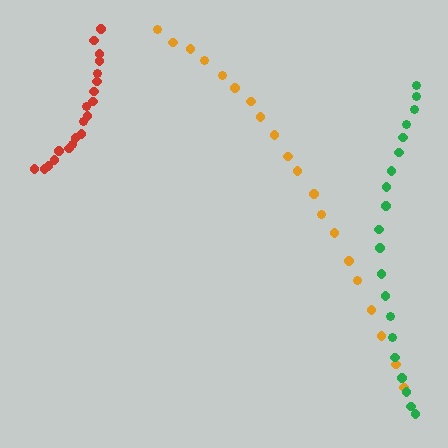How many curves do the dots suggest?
There are 3 distinct paths.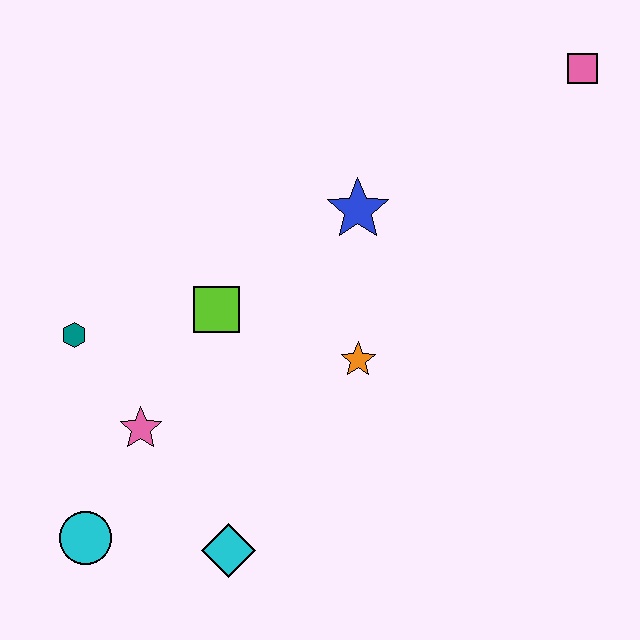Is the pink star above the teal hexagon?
No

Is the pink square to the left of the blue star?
No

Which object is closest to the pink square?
The blue star is closest to the pink square.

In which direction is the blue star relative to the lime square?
The blue star is to the right of the lime square.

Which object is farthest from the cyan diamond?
The pink square is farthest from the cyan diamond.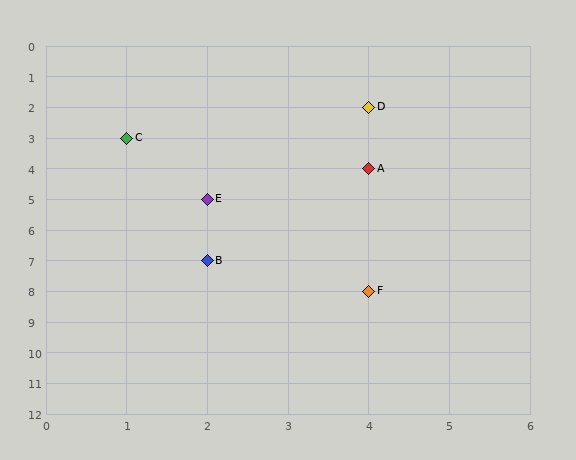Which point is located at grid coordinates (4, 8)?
Point F is at (4, 8).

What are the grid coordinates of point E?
Point E is at grid coordinates (2, 5).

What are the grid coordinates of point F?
Point F is at grid coordinates (4, 8).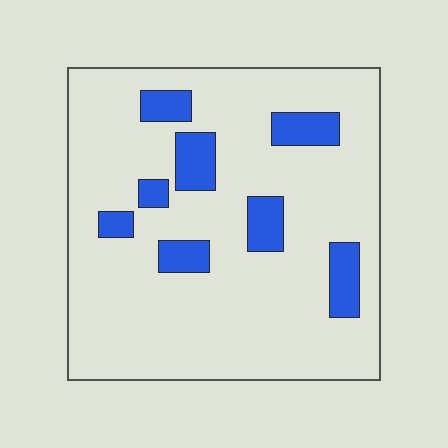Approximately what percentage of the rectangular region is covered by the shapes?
Approximately 15%.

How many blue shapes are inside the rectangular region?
8.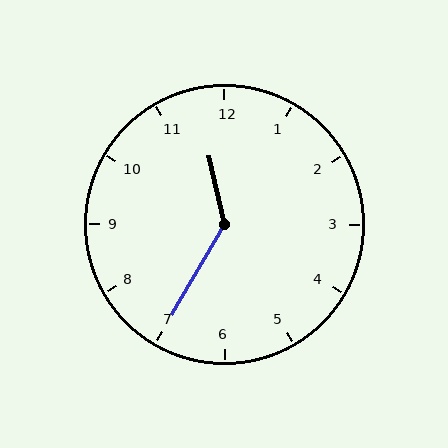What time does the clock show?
11:35.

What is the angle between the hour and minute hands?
Approximately 138 degrees.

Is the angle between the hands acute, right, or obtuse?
It is obtuse.